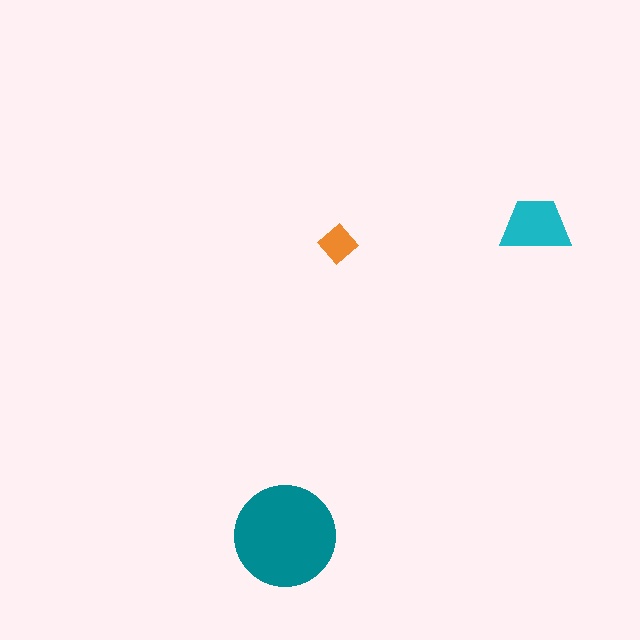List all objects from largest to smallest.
The teal circle, the cyan trapezoid, the orange diamond.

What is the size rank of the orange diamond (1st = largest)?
3rd.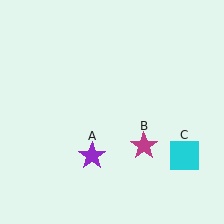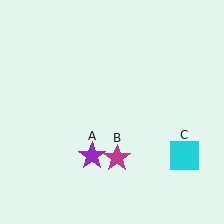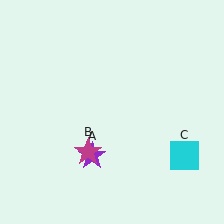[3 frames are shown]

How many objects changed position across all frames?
1 object changed position: magenta star (object B).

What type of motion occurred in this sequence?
The magenta star (object B) rotated clockwise around the center of the scene.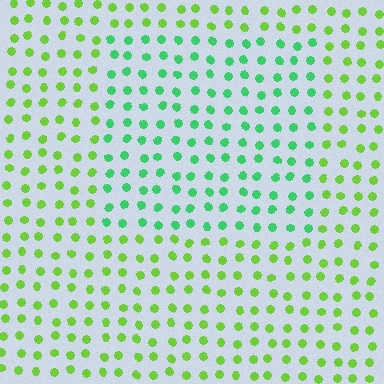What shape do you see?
I see a rectangle.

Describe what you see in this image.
The image is filled with small lime elements in a uniform arrangement. A rectangle-shaped region is visible where the elements are tinted to a slightly different hue, forming a subtle color boundary.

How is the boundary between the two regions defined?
The boundary is defined purely by a slight shift in hue (about 41 degrees). Spacing, size, and orientation are identical on both sides.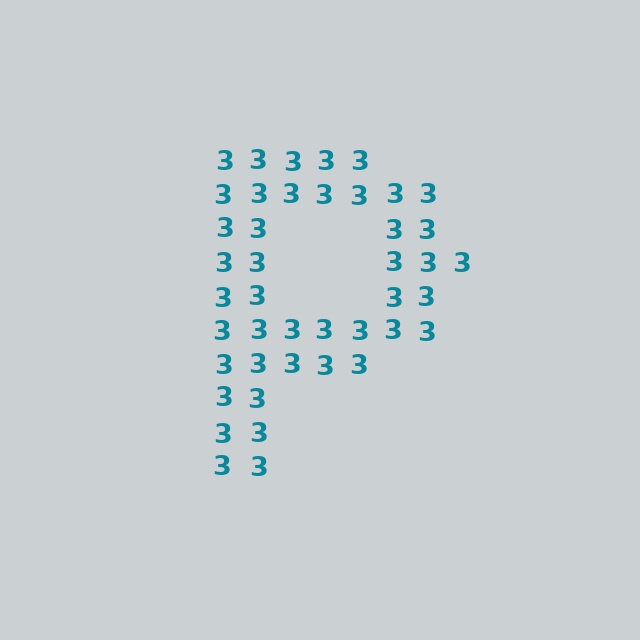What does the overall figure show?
The overall figure shows the letter P.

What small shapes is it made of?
It is made of small digit 3's.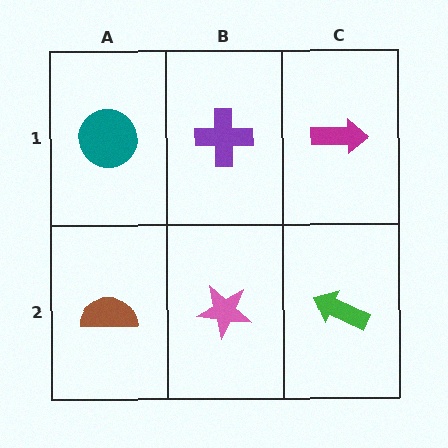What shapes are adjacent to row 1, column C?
A green arrow (row 2, column C), a purple cross (row 1, column B).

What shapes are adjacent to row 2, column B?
A purple cross (row 1, column B), a brown semicircle (row 2, column A), a green arrow (row 2, column C).